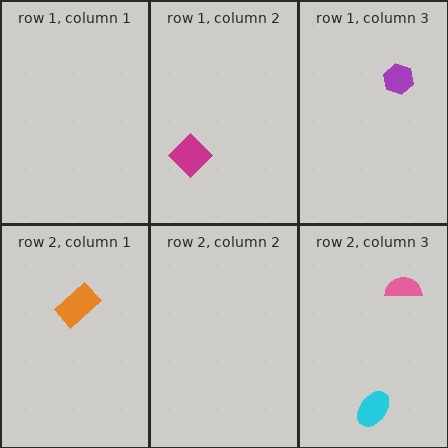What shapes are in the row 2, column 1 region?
The orange rectangle.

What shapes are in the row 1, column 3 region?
The purple hexagon.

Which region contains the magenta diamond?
The row 1, column 2 region.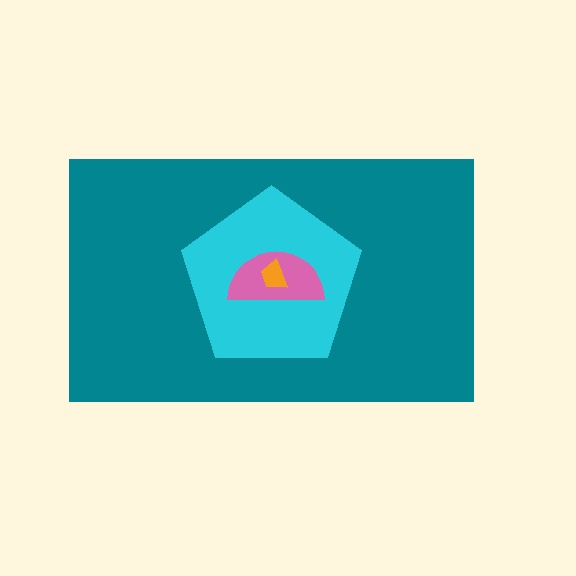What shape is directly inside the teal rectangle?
The cyan pentagon.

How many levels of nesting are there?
4.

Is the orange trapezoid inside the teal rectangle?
Yes.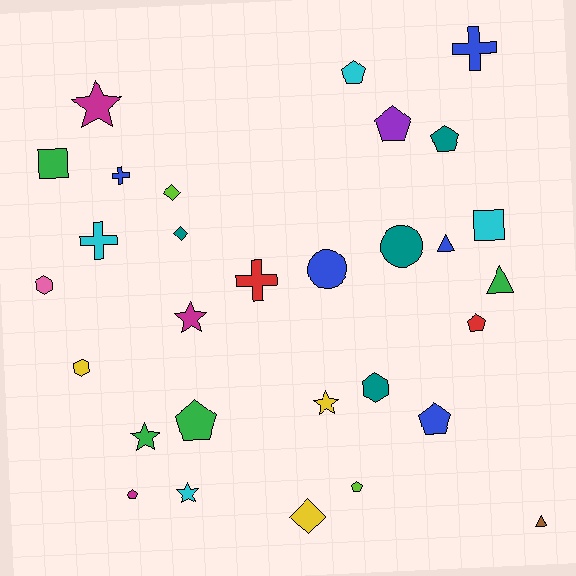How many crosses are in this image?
There are 4 crosses.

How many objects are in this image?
There are 30 objects.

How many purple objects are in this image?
There is 1 purple object.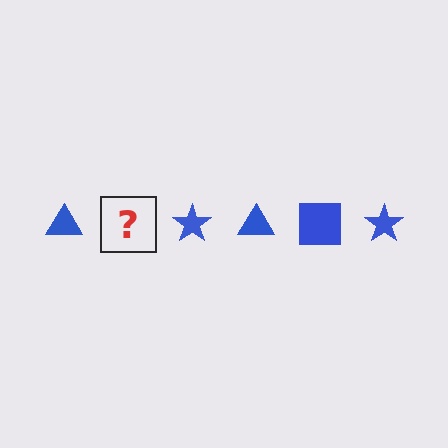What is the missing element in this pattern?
The missing element is a blue square.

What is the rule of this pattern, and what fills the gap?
The rule is that the pattern cycles through triangle, square, star shapes in blue. The gap should be filled with a blue square.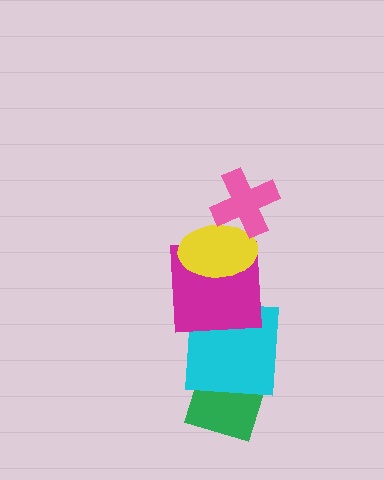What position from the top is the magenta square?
The magenta square is 3rd from the top.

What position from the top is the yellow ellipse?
The yellow ellipse is 2nd from the top.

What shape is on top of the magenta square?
The yellow ellipse is on top of the magenta square.